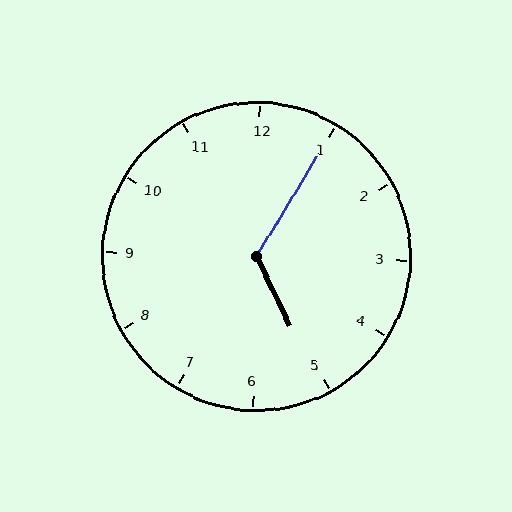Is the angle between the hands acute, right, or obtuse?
It is obtuse.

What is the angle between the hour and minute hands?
Approximately 122 degrees.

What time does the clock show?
5:05.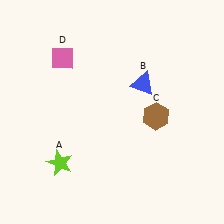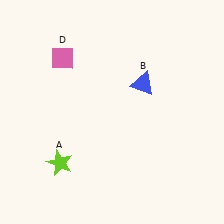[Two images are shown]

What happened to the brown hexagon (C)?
The brown hexagon (C) was removed in Image 2. It was in the bottom-right area of Image 1.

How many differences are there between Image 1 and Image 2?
There is 1 difference between the two images.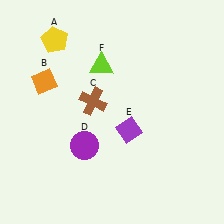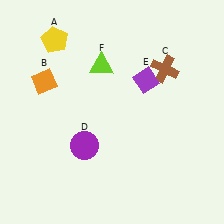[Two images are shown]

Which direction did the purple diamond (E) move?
The purple diamond (E) moved up.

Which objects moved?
The objects that moved are: the brown cross (C), the purple diamond (E).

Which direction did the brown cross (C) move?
The brown cross (C) moved right.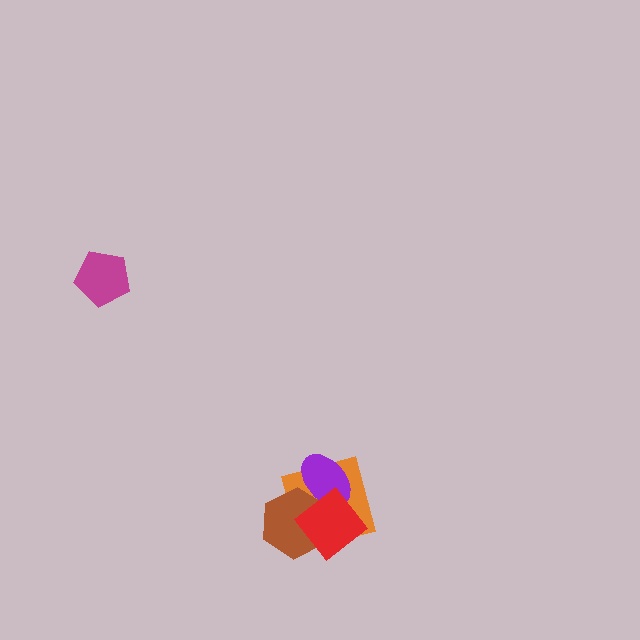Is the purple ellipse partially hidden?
Yes, it is partially covered by another shape.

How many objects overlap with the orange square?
3 objects overlap with the orange square.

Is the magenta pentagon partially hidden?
No, no other shape covers it.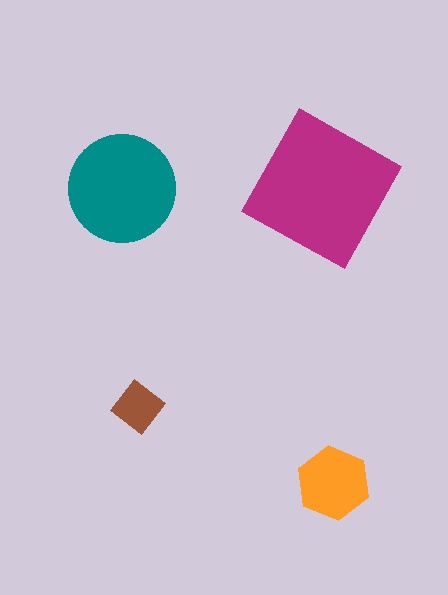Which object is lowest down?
The orange hexagon is bottommost.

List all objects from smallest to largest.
The brown diamond, the orange hexagon, the teal circle, the magenta square.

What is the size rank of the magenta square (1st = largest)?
1st.